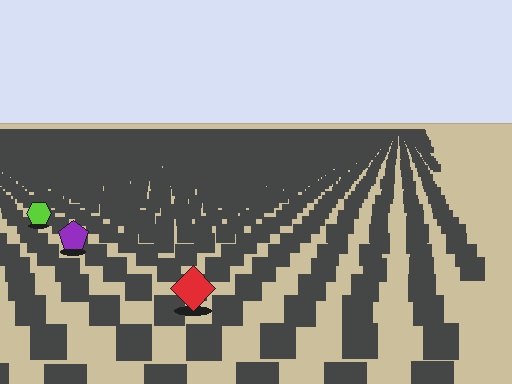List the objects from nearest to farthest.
From nearest to farthest: the red diamond, the purple pentagon, the lime hexagon.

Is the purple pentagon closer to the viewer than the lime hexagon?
Yes. The purple pentagon is closer — you can tell from the texture gradient: the ground texture is coarser near it.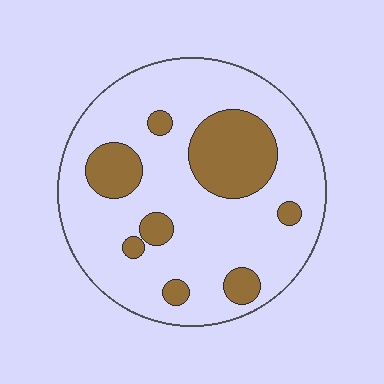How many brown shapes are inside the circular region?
8.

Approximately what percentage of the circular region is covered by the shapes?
Approximately 25%.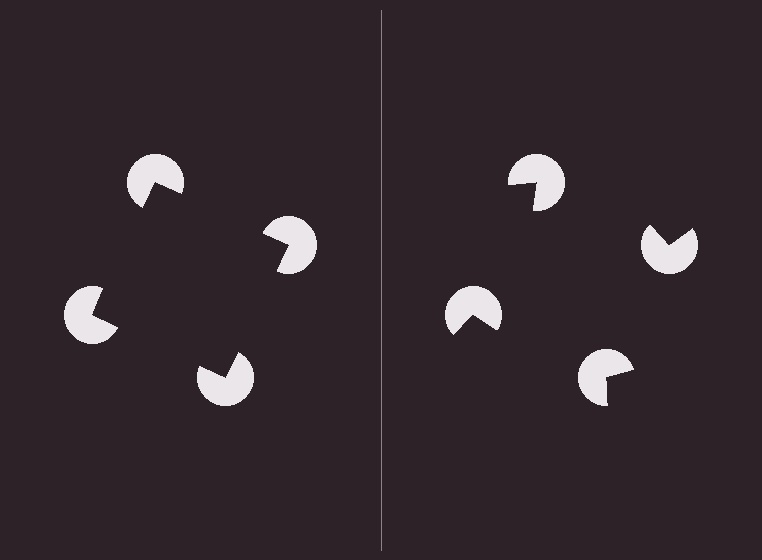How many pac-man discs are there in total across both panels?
8 — 4 on each side.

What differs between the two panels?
The pac-man discs are positioned identically on both sides; only the wedge orientations differ. On the left they align to a square; on the right they are misaligned.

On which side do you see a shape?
An illusory square appears on the left side. On the right side the wedge cuts are rotated, so no coherent shape forms.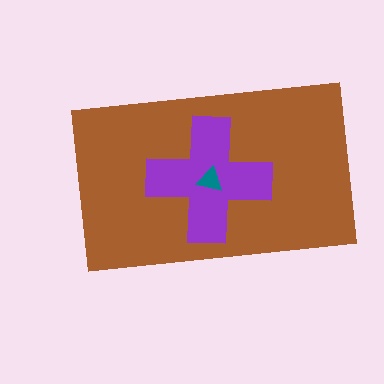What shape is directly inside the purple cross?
The teal triangle.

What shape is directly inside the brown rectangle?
The purple cross.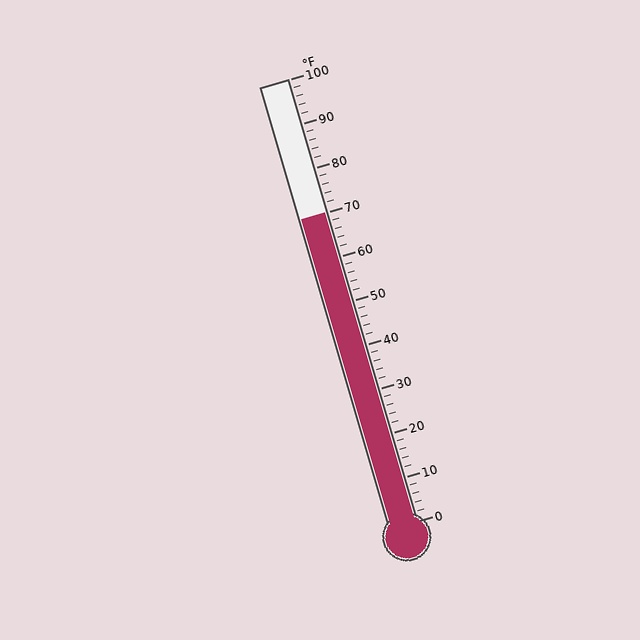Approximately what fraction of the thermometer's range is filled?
The thermometer is filled to approximately 70% of its range.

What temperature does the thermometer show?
The thermometer shows approximately 70°F.